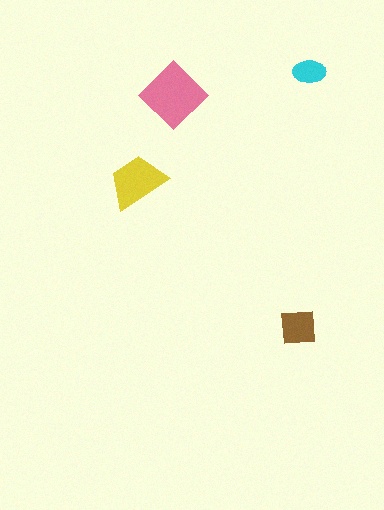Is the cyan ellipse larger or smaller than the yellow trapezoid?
Smaller.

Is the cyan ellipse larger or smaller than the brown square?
Smaller.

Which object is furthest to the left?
The yellow trapezoid is leftmost.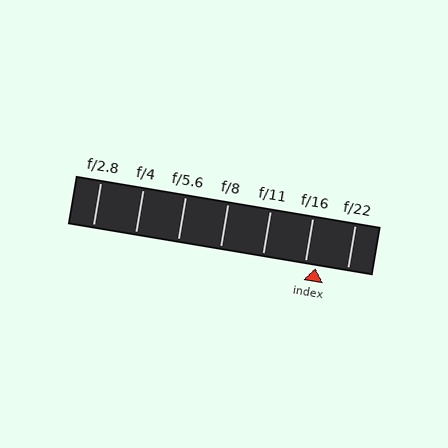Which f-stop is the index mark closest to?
The index mark is closest to f/16.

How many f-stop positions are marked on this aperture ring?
There are 7 f-stop positions marked.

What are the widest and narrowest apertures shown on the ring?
The widest aperture shown is f/2.8 and the narrowest is f/22.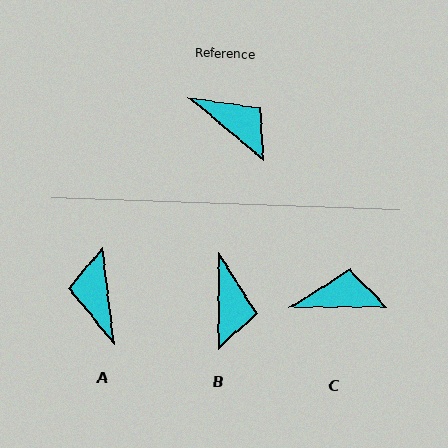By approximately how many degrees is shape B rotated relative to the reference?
Approximately 50 degrees clockwise.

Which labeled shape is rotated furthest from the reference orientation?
A, about 137 degrees away.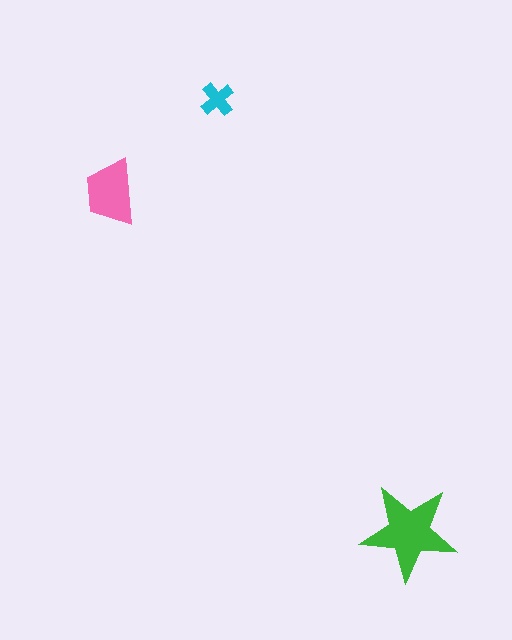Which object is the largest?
The green star.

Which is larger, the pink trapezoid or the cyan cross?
The pink trapezoid.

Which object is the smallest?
The cyan cross.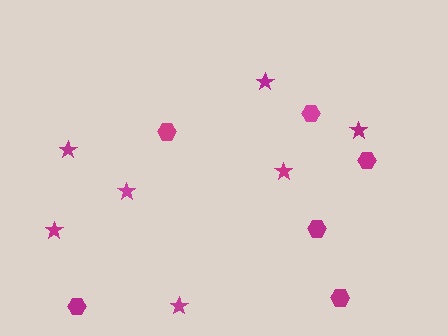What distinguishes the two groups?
There are 2 groups: one group of hexagons (6) and one group of stars (7).